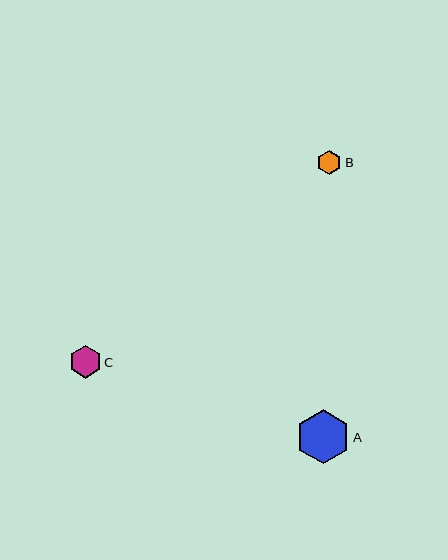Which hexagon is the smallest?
Hexagon B is the smallest with a size of approximately 25 pixels.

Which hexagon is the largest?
Hexagon A is the largest with a size of approximately 54 pixels.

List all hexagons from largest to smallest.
From largest to smallest: A, C, B.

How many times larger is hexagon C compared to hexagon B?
Hexagon C is approximately 1.3 times the size of hexagon B.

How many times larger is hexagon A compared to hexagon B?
Hexagon A is approximately 2.2 times the size of hexagon B.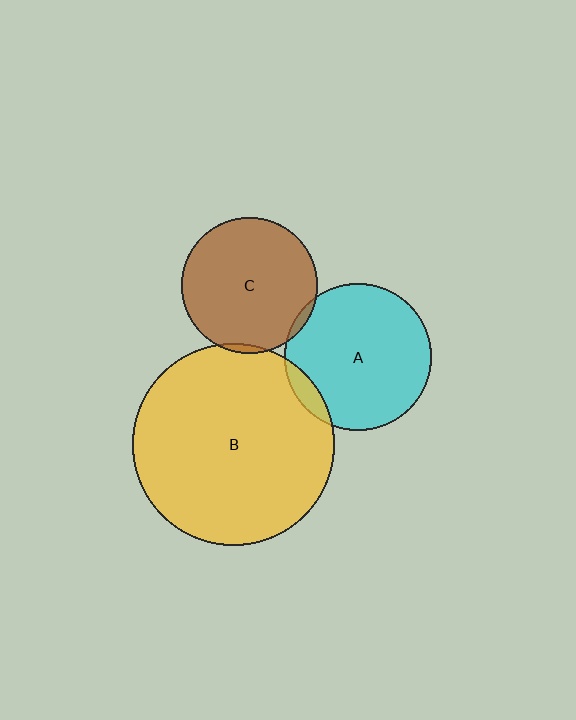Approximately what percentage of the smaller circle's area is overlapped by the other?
Approximately 10%.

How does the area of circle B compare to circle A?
Approximately 1.9 times.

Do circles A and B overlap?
Yes.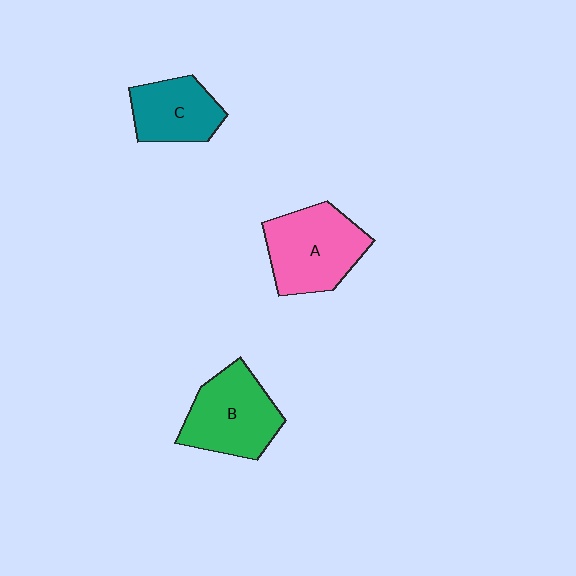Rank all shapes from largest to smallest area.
From largest to smallest: A (pink), B (green), C (teal).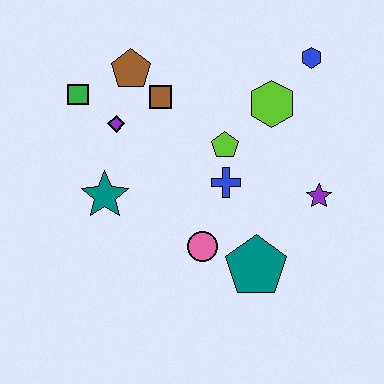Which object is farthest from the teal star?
The blue hexagon is farthest from the teal star.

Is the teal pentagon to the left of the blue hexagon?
Yes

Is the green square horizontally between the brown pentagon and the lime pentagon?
No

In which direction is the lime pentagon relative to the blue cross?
The lime pentagon is above the blue cross.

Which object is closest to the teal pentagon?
The pink circle is closest to the teal pentagon.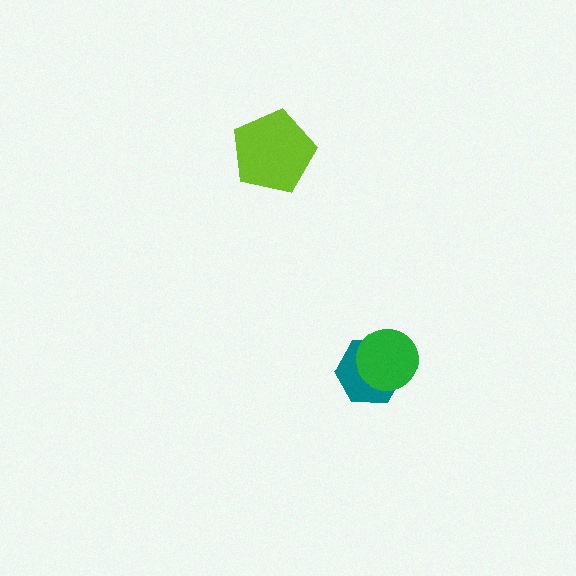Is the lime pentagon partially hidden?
No, no other shape covers it.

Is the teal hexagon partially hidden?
Yes, it is partially covered by another shape.